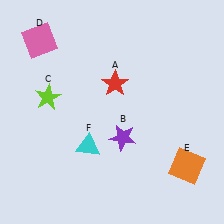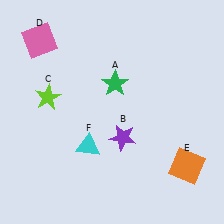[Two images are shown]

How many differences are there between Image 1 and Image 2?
There is 1 difference between the two images.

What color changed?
The star (A) changed from red in Image 1 to green in Image 2.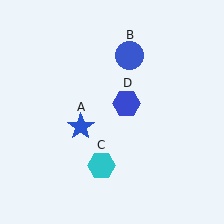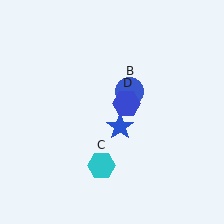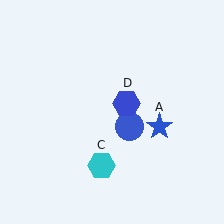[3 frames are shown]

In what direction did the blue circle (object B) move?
The blue circle (object B) moved down.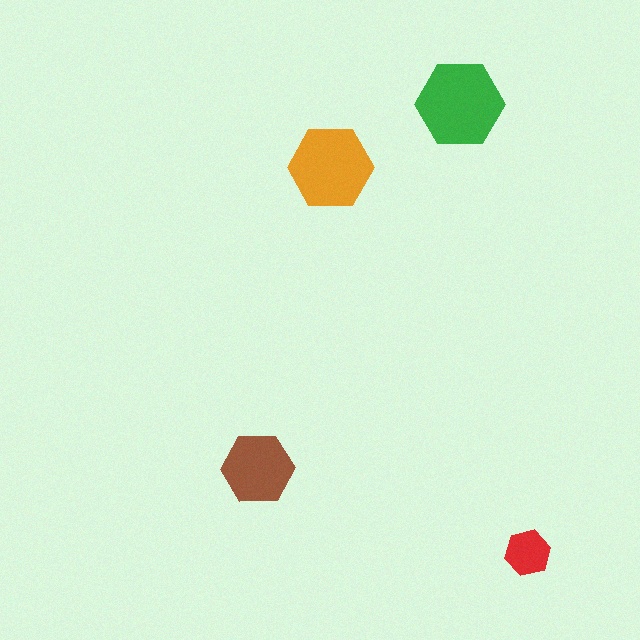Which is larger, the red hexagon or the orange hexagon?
The orange one.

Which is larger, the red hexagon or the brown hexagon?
The brown one.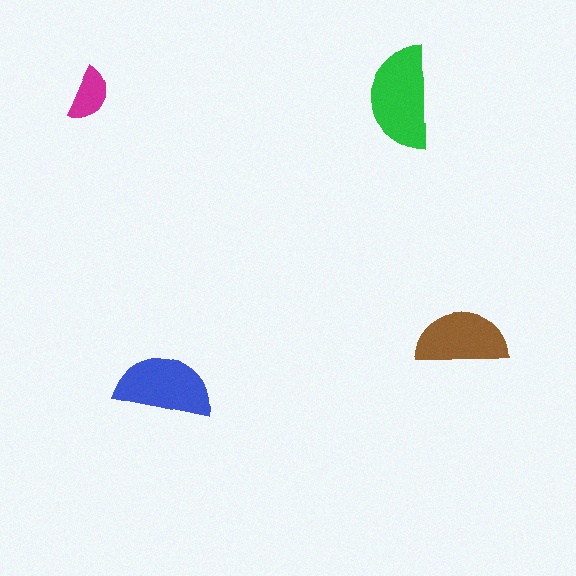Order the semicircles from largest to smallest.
the green one, the blue one, the brown one, the magenta one.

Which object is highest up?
The magenta semicircle is topmost.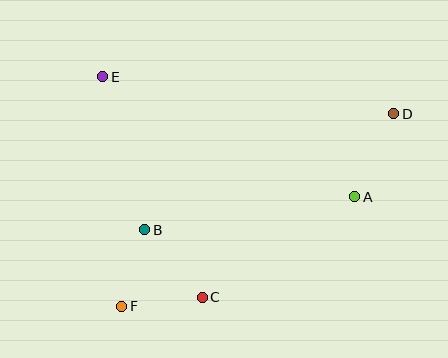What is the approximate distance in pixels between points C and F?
The distance between C and F is approximately 81 pixels.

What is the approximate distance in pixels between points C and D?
The distance between C and D is approximately 265 pixels.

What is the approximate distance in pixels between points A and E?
The distance between A and E is approximately 279 pixels.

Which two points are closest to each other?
Points B and F are closest to each other.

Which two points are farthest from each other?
Points D and F are farthest from each other.